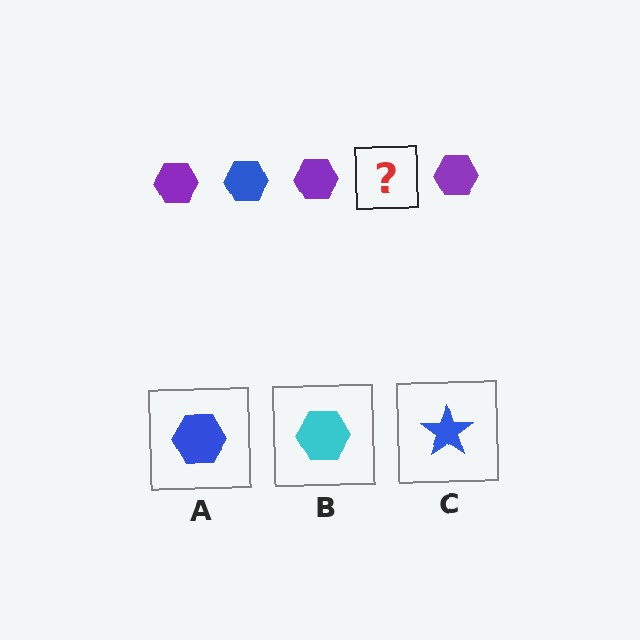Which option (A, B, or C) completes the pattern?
A.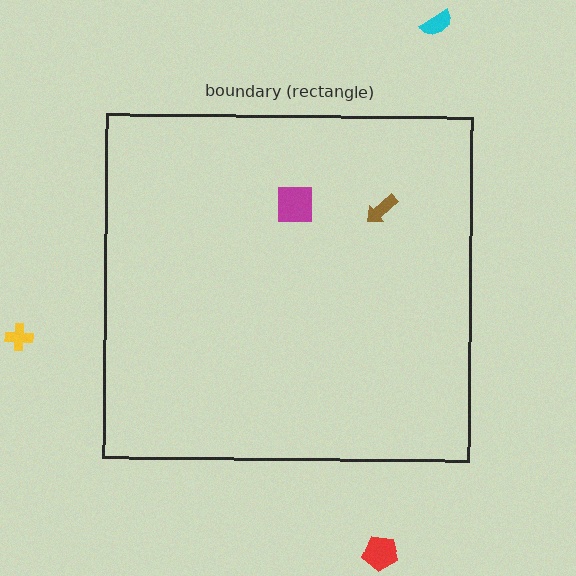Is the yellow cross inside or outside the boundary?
Outside.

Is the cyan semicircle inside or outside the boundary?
Outside.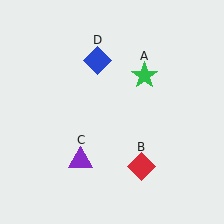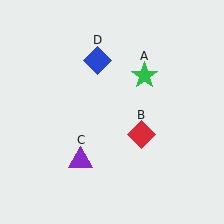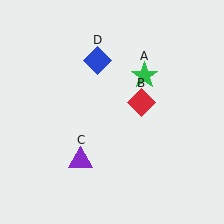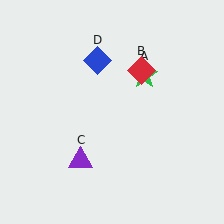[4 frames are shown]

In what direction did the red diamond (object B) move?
The red diamond (object B) moved up.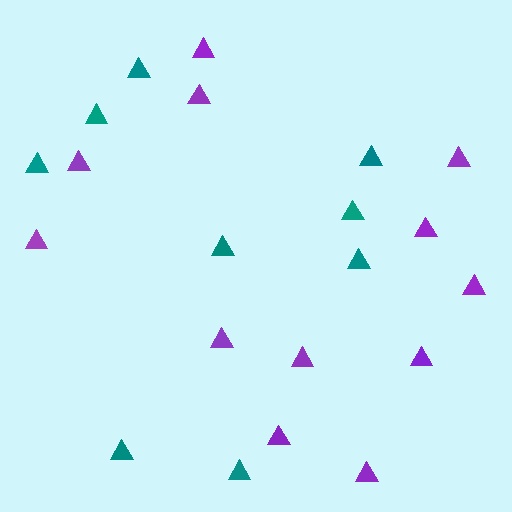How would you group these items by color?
There are 2 groups: one group of purple triangles (12) and one group of teal triangles (9).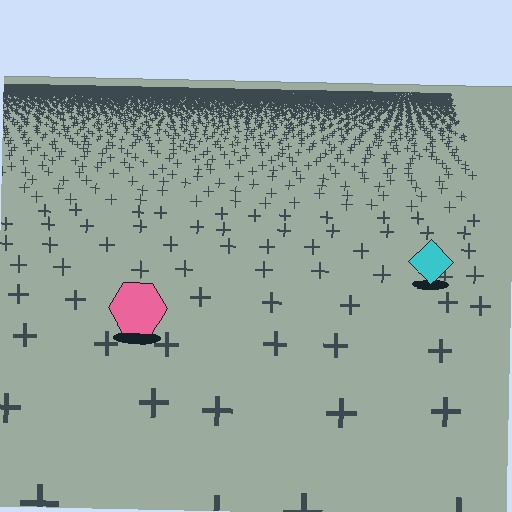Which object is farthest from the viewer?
The cyan diamond is farthest from the viewer. It appears smaller and the ground texture around it is denser.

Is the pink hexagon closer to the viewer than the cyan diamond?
Yes. The pink hexagon is closer — you can tell from the texture gradient: the ground texture is coarser near it.